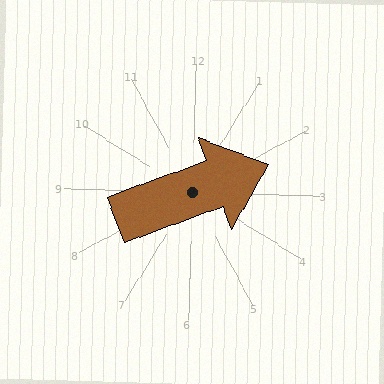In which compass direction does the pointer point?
East.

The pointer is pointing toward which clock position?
Roughly 2 o'clock.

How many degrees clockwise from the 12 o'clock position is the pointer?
Approximately 68 degrees.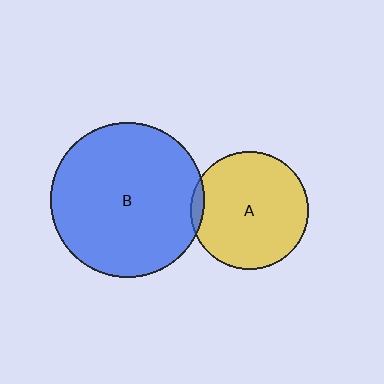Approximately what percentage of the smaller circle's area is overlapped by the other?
Approximately 5%.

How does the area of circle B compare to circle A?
Approximately 1.7 times.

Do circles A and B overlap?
Yes.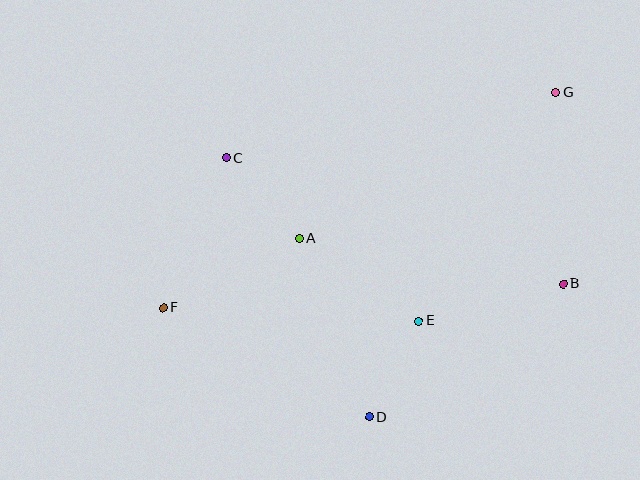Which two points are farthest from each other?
Points F and G are farthest from each other.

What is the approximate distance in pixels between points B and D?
The distance between B and D is approximately 235 pixels.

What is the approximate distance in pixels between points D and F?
The distance between D and F is approximately 233 pixels.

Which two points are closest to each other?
Points D and E are closest to each other.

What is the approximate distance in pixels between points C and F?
The distance between C and F is approximately 162 pixels.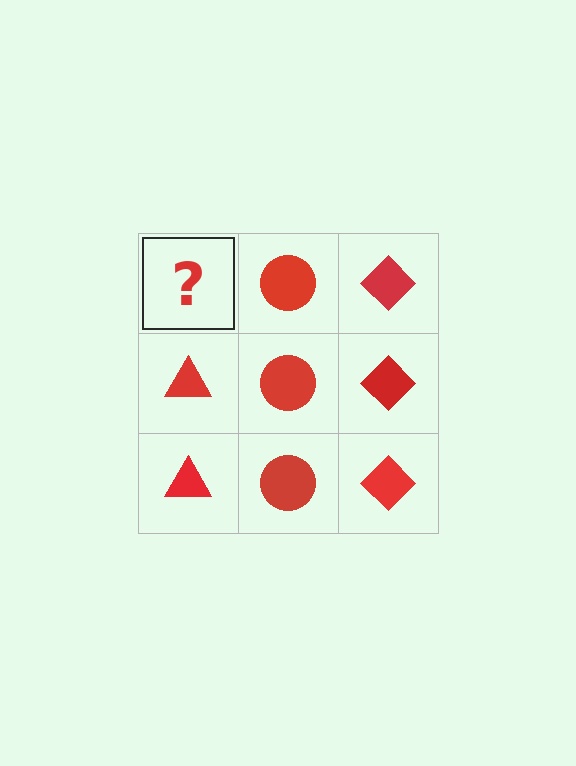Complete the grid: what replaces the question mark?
The question mark should be replaced with a red triangle.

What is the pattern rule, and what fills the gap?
The rule is that each column has a consistent shape. The gap should be filled with a red triangle.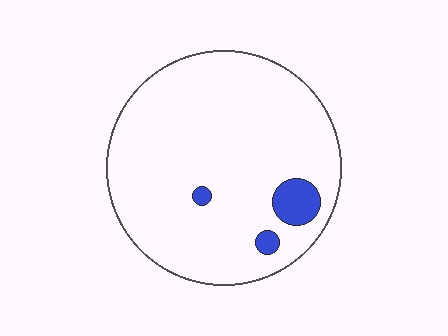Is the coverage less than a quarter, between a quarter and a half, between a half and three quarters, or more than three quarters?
Less than a quarter.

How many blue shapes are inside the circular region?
3.